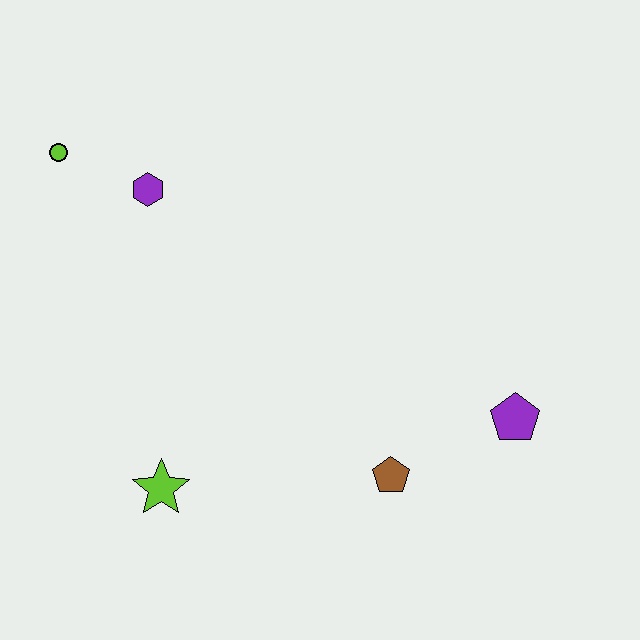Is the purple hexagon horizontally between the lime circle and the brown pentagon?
Yes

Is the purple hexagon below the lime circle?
Yes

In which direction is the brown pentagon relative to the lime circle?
The brown pentagon is to the right of the lime circle.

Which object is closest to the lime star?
The brown pentagon is closest to the lime star.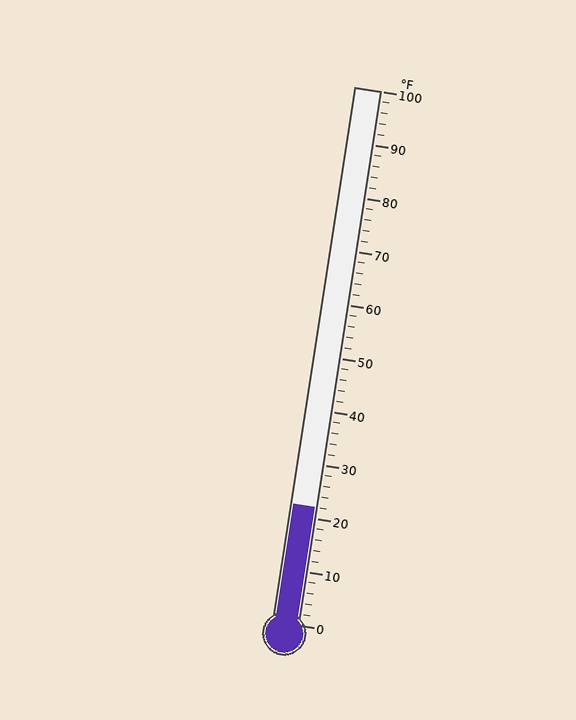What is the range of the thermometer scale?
The thermometer scale ranges from 0°F to 100°F.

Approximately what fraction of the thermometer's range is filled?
The thermometer is filled to approximately 20% of its range.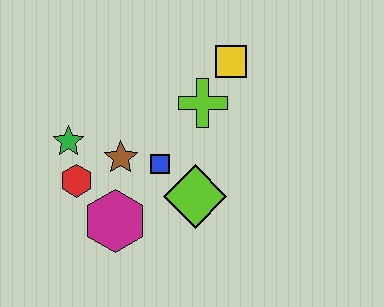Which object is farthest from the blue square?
The yellow square is farthest from the blue square.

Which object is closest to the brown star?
The blue square is closest to the brown star.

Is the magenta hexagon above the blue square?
No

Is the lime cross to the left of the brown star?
No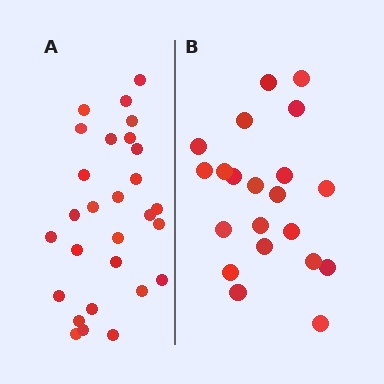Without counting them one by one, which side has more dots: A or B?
Region A (the left region) has more dots.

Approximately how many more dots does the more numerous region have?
Region A has roughly 8 or so more dots than region B.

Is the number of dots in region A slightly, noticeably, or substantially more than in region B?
Region A has noticeably more, but not dramatically so. The ratio is roughly 1.3 to 1.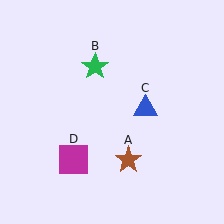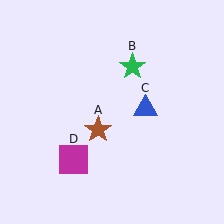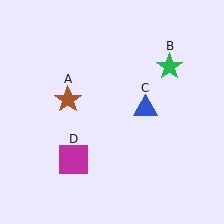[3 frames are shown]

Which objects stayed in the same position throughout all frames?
Blue triangle (object C) and magenta square (object D) remained stationary.